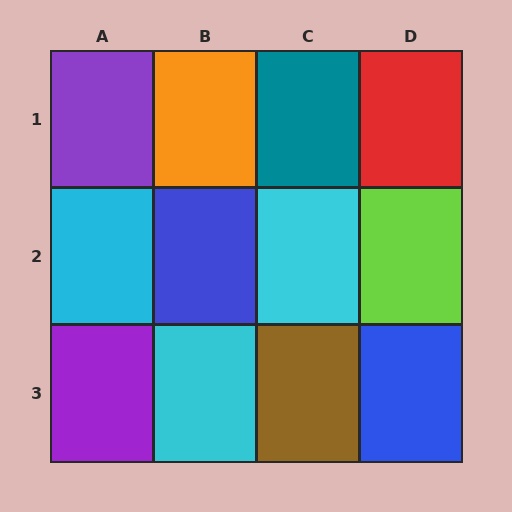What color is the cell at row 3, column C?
Brown.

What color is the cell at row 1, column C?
Teal.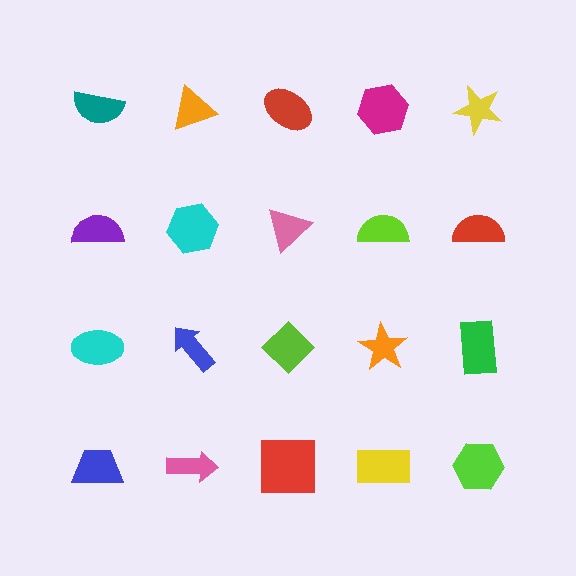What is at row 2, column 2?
A cyan hexagon.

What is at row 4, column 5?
A lime hexagon.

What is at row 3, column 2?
A blue arrow.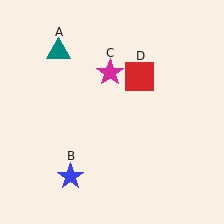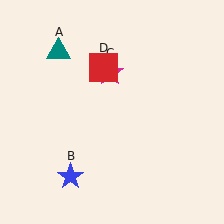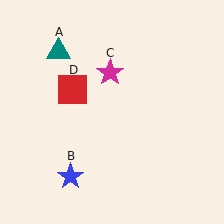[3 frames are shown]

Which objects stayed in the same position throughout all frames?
Teal triangle (object A) and blue star (object B) and magenta star (object C) remained stationary.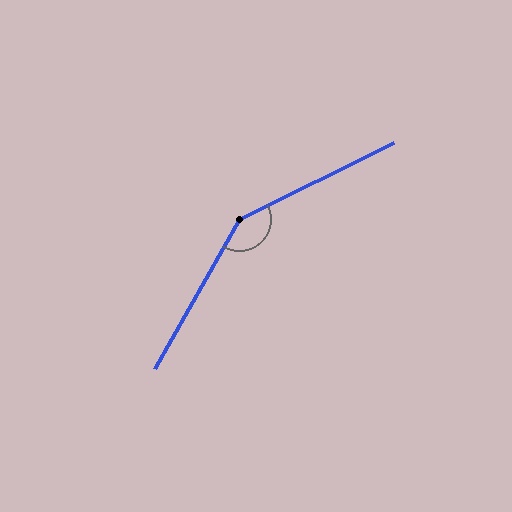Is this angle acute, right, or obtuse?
It is obtuse.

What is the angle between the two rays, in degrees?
Approximately 146 degrees.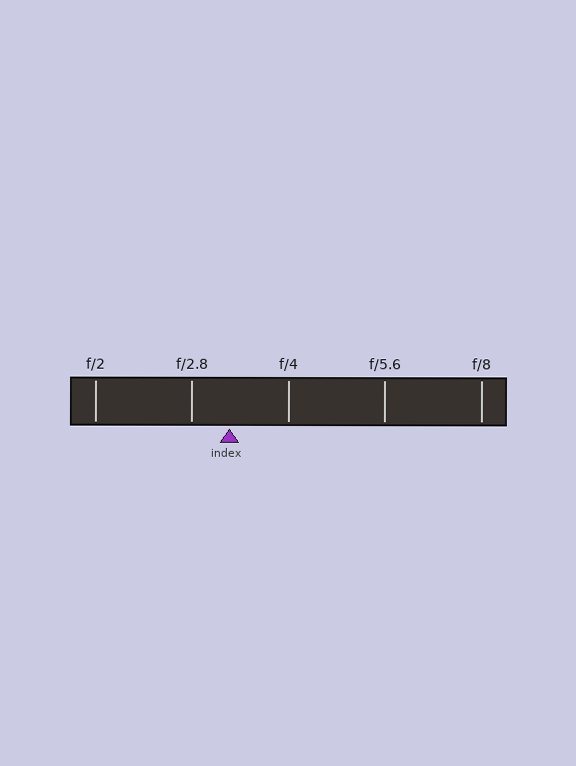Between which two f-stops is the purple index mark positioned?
The index mark is between f/2.8 and f/4.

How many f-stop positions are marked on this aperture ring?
There are 5 f-stop positions marked.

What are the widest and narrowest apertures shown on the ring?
The widest aperture shown is f/2 and the narrowest is f/8.